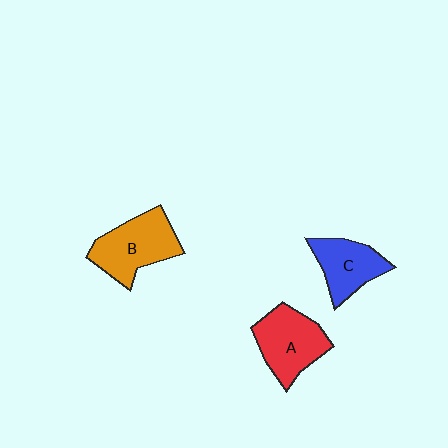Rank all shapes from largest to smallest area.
From largest to smallest: B (orange), A (red), C (blue).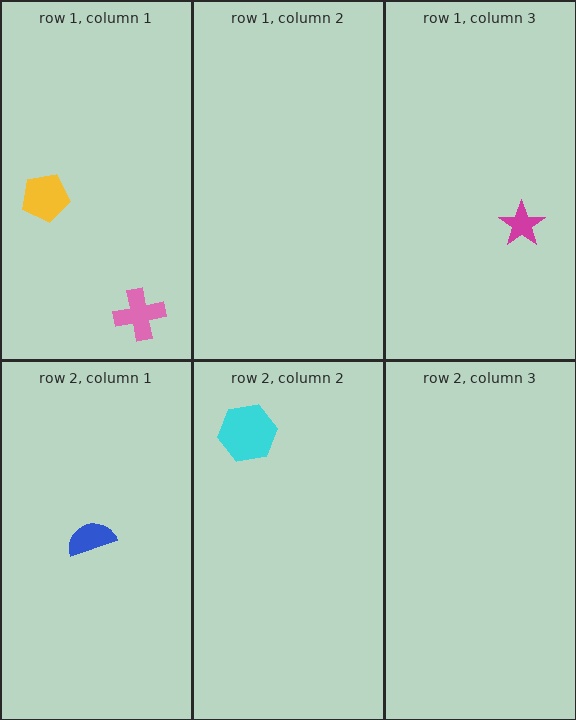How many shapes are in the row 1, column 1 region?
2.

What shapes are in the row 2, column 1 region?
The blue semicircle.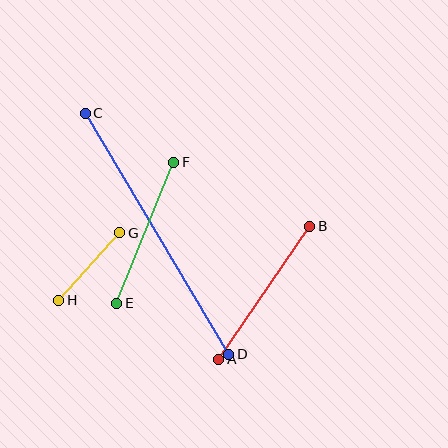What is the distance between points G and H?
The distance is approximately 91 pixels.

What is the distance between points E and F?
The distance is approximately 152 pixels.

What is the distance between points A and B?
The distance is approximately 161 pixels.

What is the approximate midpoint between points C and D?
The midpoint is at approximately (157, 234) pixels.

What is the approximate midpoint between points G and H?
The midpoint is at approximately (89, 267) pixels.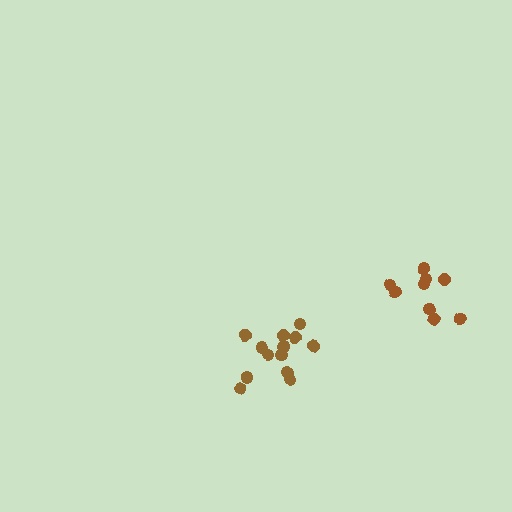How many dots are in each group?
Group 1: 14 dots, Group 2: 9 dots (23 total).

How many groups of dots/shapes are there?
There are 2 groups.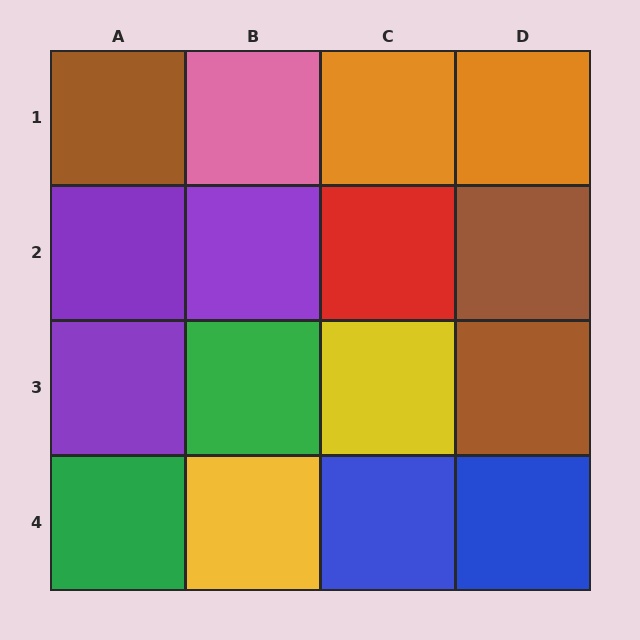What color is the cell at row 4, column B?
Yellow.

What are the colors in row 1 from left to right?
Brown, pink, orange, orange.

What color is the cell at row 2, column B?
Purple.